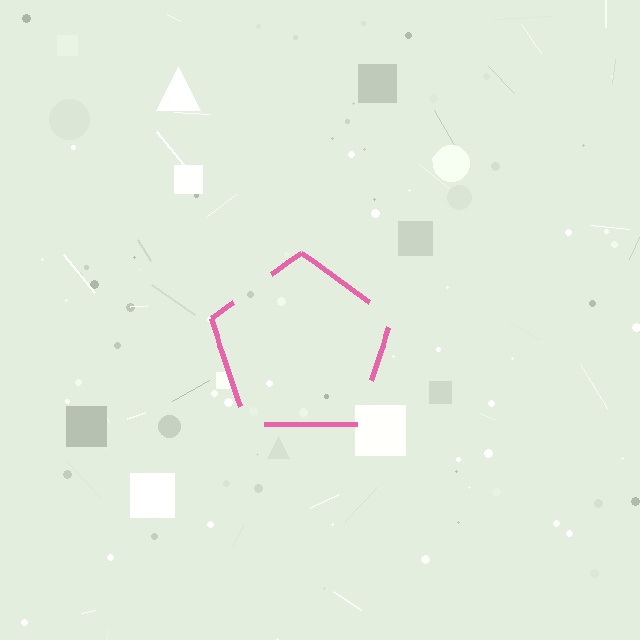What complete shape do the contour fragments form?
The contour fragments form a pentagon.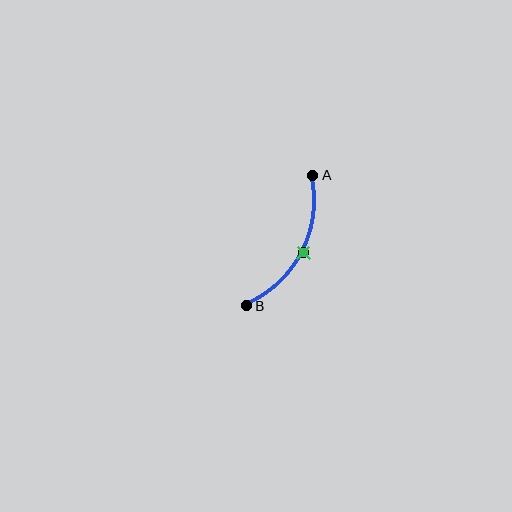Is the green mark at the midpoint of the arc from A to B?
Yes. The green mark lies on the arc at equal arc-length from both A and B — it is the arc midpoint.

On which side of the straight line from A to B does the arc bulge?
The arc bulges to the right of the straight line connecting A and B.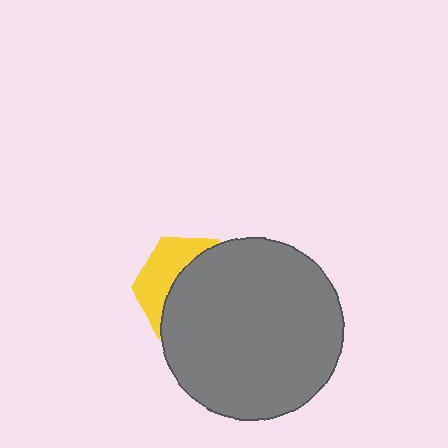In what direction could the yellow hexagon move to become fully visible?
The yellow hexagon could move left. That would shift it out from behind the gray circle entirely.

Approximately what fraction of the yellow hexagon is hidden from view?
Roughly 64% of the yellow hexagon is hidden behind the gray circle.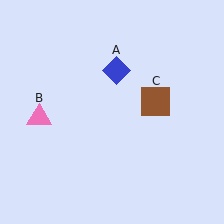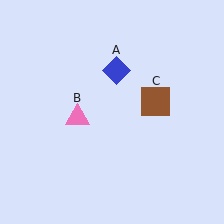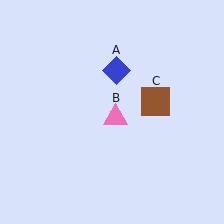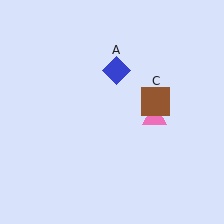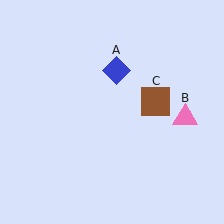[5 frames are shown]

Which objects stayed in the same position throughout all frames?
Blue diamond (object A) and brown square (object C) remained stationary.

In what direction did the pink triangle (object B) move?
The pink triangle (object B) moved right.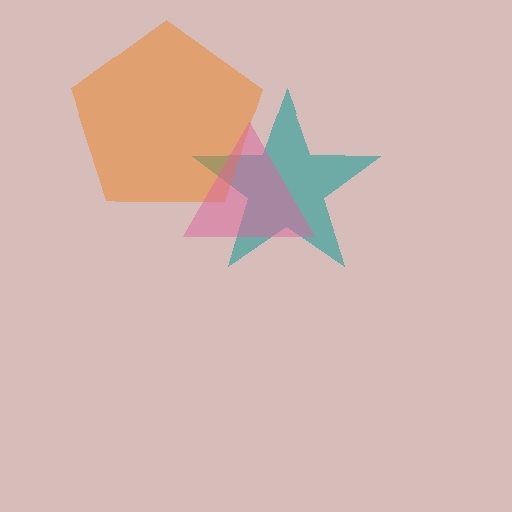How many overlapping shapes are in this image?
There are 3 overlapping shapes in the image.